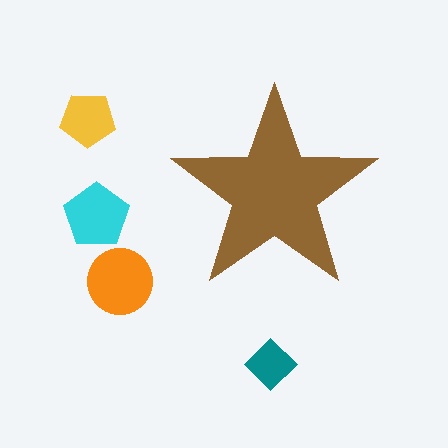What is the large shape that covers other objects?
A brown star.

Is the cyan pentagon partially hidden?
No, the cyan pentagon is fully visible.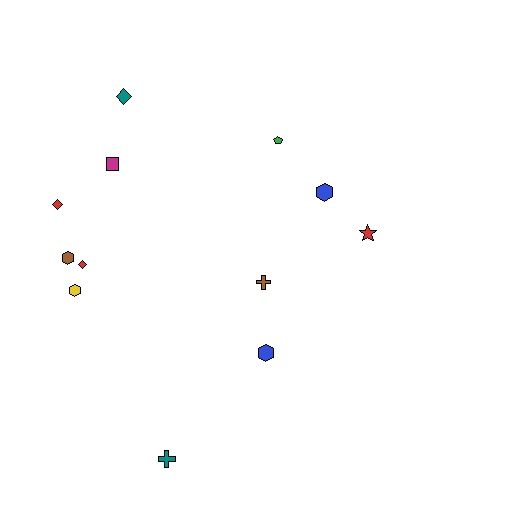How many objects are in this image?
There are 12 objects.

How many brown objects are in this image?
There are 2 brown objects.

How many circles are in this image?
There are no circles.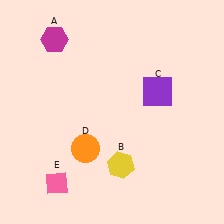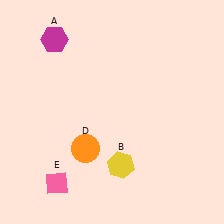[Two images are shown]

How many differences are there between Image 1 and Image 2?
There is 1 difference between the two images.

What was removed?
The purple square (C) was removed in Image 2.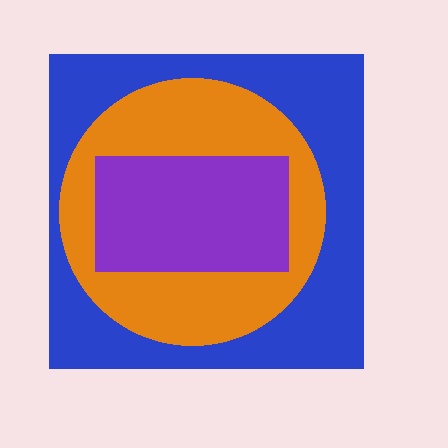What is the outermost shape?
The blue square.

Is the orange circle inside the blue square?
Yes.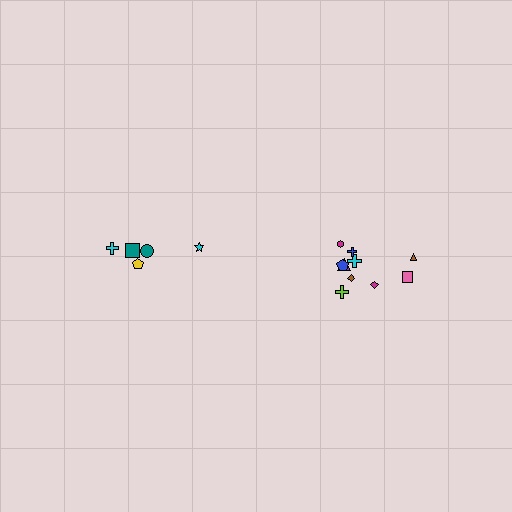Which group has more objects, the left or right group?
The right group.